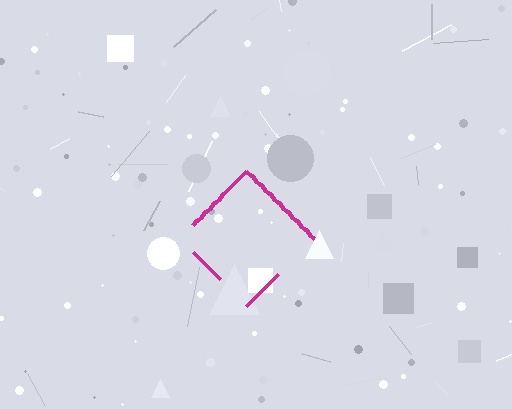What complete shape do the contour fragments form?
The contour fragments form a diamond.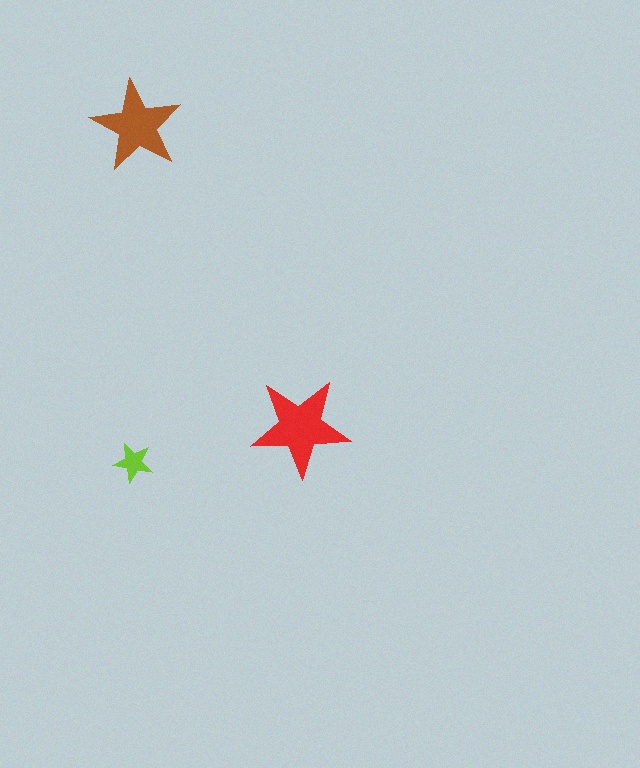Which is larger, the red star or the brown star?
The red one.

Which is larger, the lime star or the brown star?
The brown one.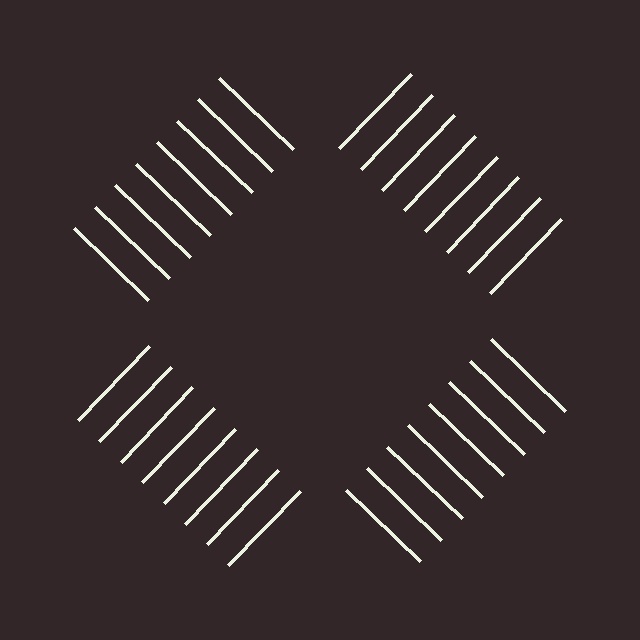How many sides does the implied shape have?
4 sides — the line-ends trace a square.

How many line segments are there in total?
32 — 8 along each of the 4 edges.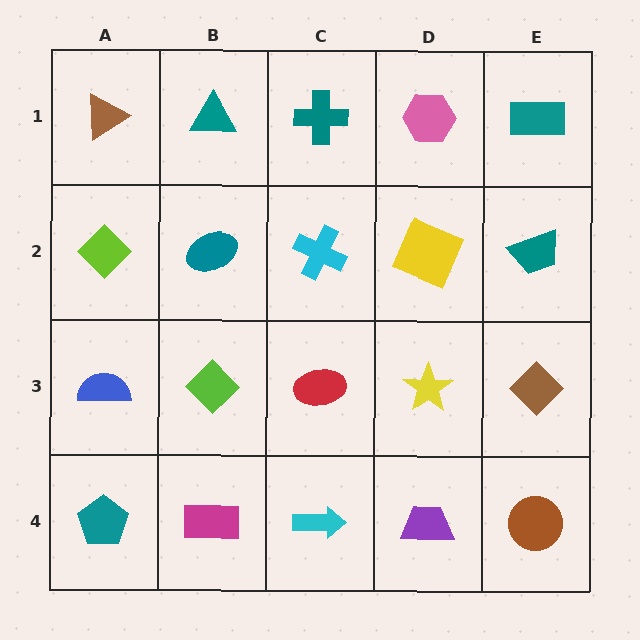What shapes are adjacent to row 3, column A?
A lime diamond (row 2, column A), a teal pentagon (row 4, column A), a lime diamond (row 3, column B).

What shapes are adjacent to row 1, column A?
A lime diamond (row 2, column A), a teal triangle (row 1, column B).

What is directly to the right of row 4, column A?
A magenta rectangle.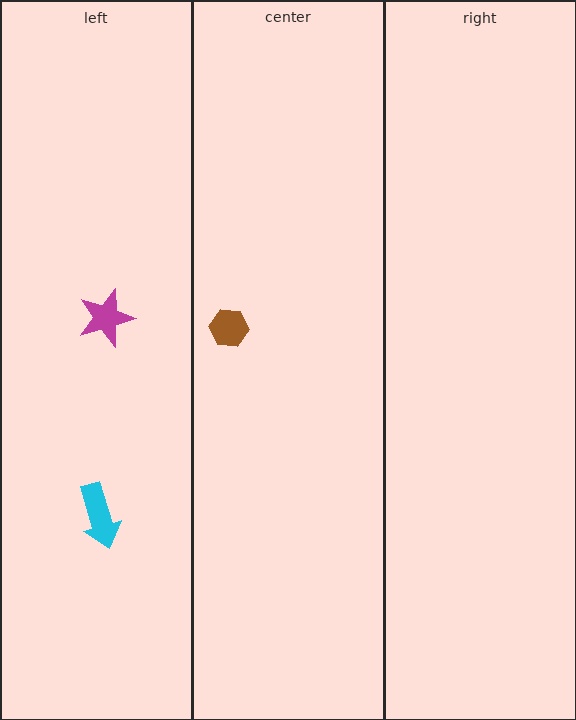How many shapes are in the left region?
2.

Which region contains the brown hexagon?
The center region.